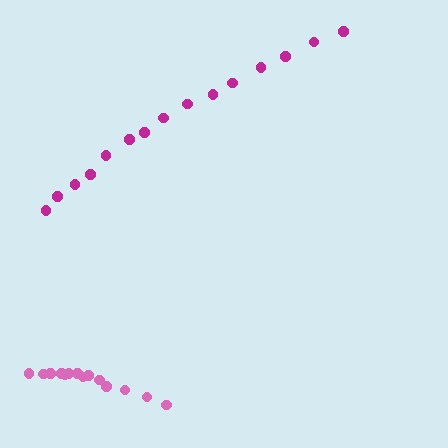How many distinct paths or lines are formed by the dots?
There are 2 distinct paths.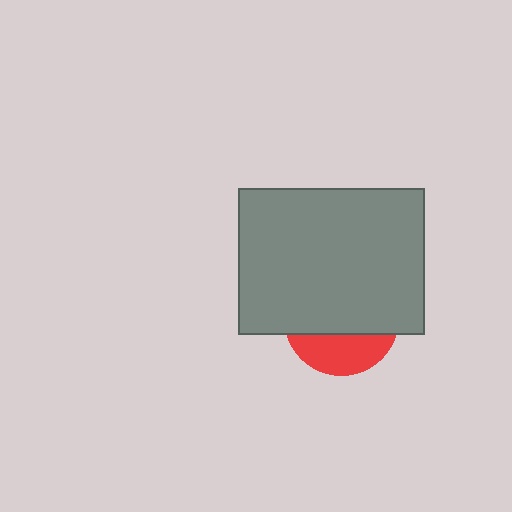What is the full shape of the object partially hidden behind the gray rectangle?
The partially hidden object is a red circle.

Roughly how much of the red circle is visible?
A small part of it is visible (roughly 31%).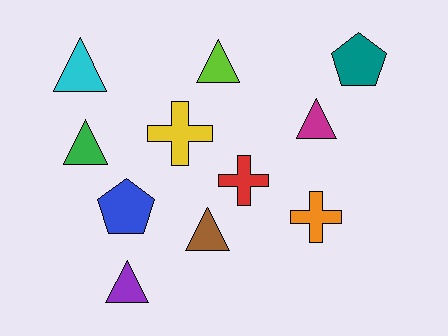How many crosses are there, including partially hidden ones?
There are 3 crosses.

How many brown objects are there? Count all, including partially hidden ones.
There is 1 brown object.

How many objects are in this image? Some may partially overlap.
There are 11 objects.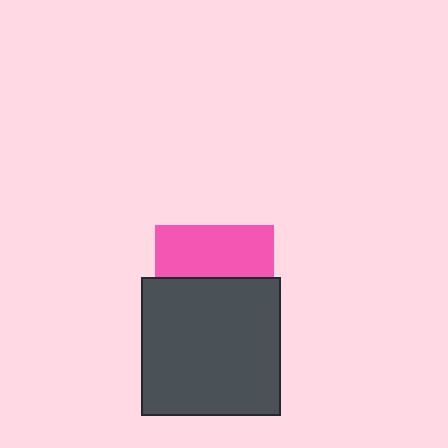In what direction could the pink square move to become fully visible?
The pink square could move up. That would shift it out from behind the dark gray square entirely.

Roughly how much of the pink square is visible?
A small part of it is visible (roughly 44%).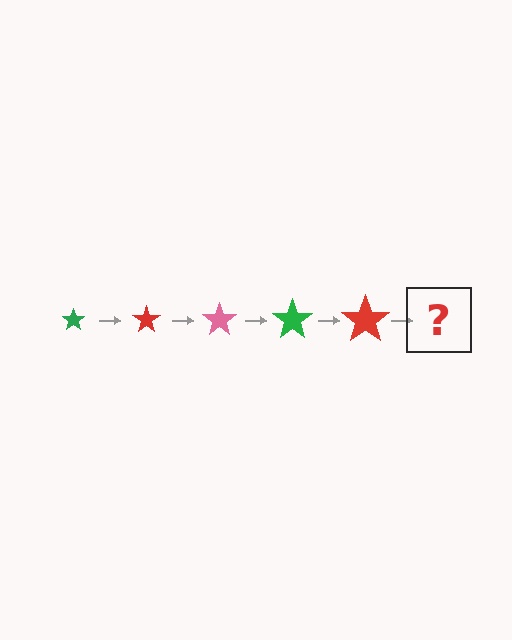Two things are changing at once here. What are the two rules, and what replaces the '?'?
The two rules are that the star grows larger each step and the color cycles through green, red, and pink. The '?' should be a pink star, larger than the previous one.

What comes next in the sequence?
The next element should be a pink star, larger than the previous one.